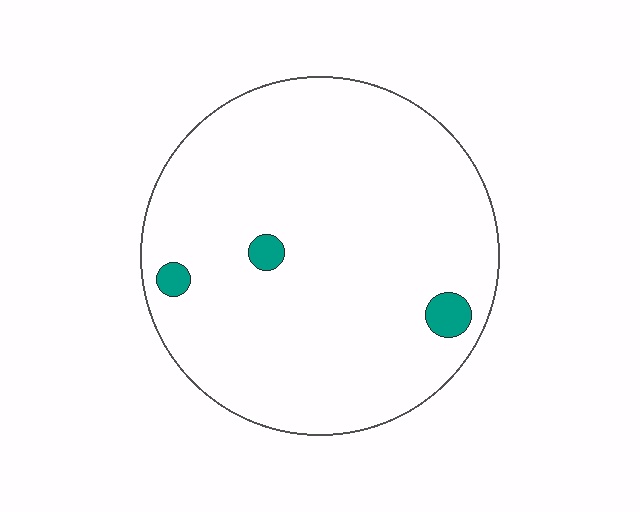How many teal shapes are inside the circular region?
3.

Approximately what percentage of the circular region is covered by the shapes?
Approximately 5%.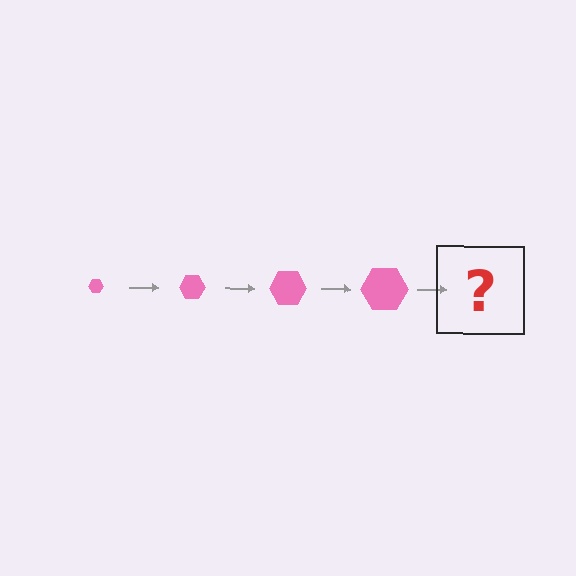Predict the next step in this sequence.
The next step is a pink hexagon, larger than the previous one.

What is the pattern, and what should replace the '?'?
The pattern is that the hexagon gets progressively larger each step. The '?' should be a pink hexagon, larger than the previous one.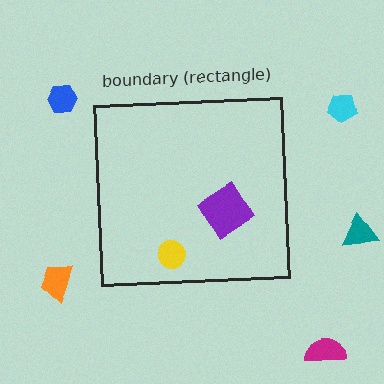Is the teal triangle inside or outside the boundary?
Outside.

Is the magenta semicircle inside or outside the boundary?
Outside.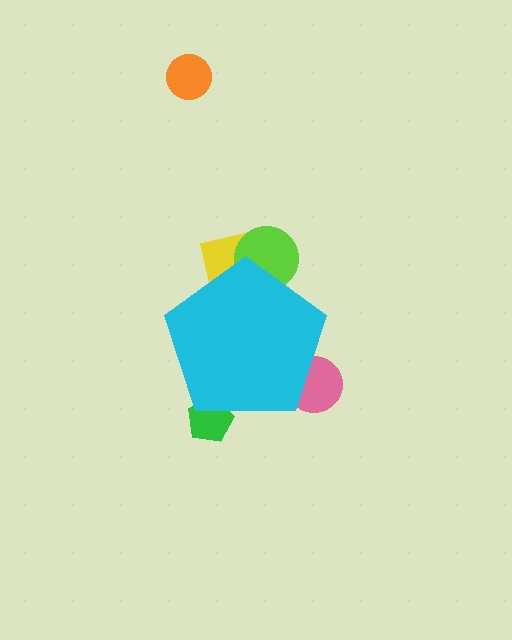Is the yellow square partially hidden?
Yes, the yellow square is partially hidden behind the cyan pentagon.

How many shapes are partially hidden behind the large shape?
5 shapes are partially hidden.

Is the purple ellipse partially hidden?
Yes, the purple ellipse is partially hidden behind the cyan pentagon.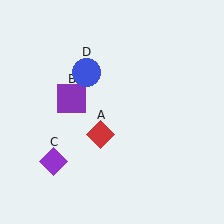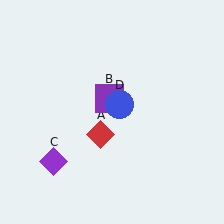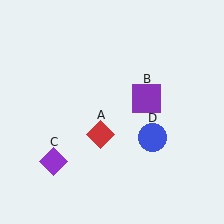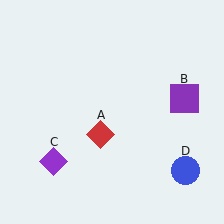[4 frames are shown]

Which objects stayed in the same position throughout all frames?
Red diamond (object A) and purple diamond (object C) remained stationary.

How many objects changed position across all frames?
2 objects changed position: purple square (object B), blue circle (object D).